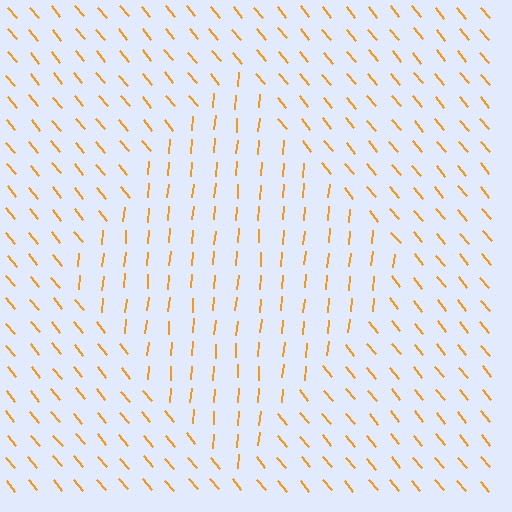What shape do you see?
I see a diamond.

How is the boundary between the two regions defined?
The boundary is defined purely by a change in line orientation (approximately 45 degrees difference). All lines are the same color and thickness.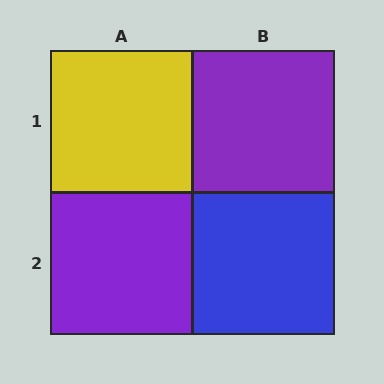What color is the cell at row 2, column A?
Purple.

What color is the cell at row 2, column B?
Blue.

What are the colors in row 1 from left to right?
Yellow, purple.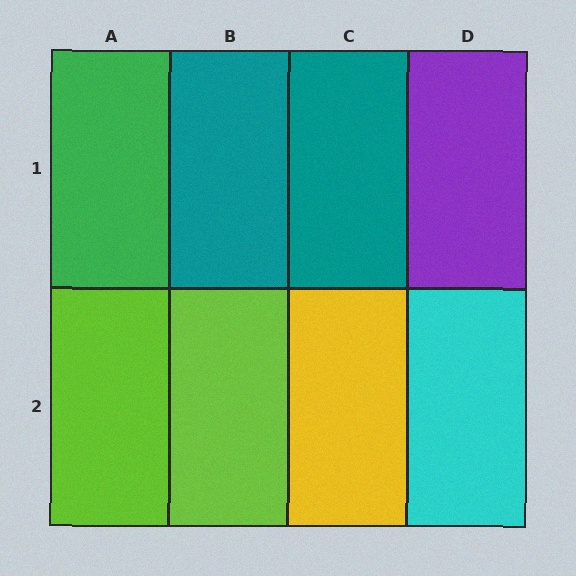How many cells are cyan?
1 cell is cyan.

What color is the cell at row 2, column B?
Lime.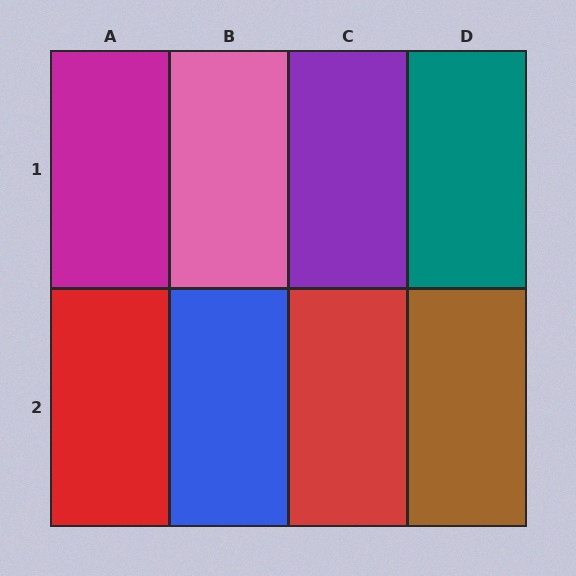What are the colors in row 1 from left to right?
Magenta, pink, purple, teal.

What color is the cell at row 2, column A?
Red.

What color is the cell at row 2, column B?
Blue.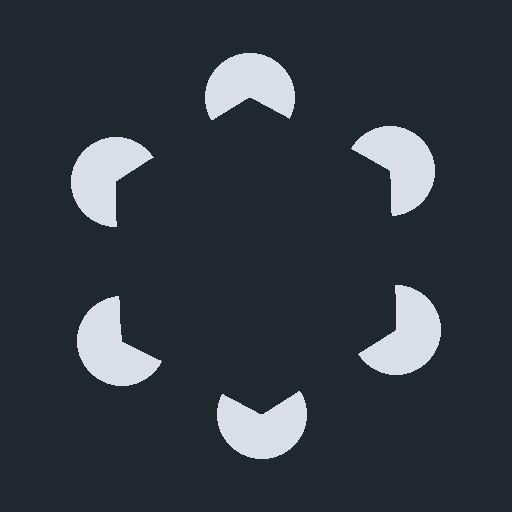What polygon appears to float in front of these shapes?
An illusory hexagon — its edges are inferred from the aligned wedge cuts in the pac-man discs, not physically drawn.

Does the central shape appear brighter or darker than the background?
It typically appears slightly darker than the background, even though no actual brightness change is drawn.